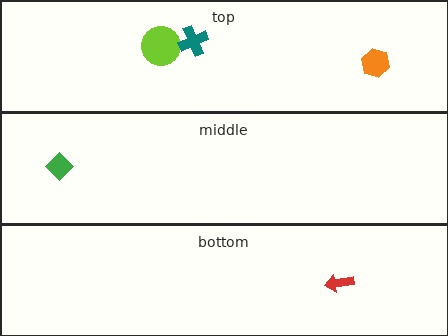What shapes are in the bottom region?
The red arrow.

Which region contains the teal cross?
The top region.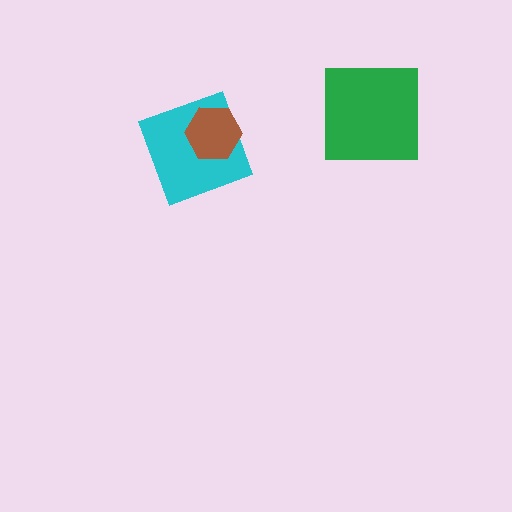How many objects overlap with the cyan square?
1 object overlaps with the cyan square.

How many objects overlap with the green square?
0 objects overlap with the green square.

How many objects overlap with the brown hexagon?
1 object overlaps with the brown hexagon.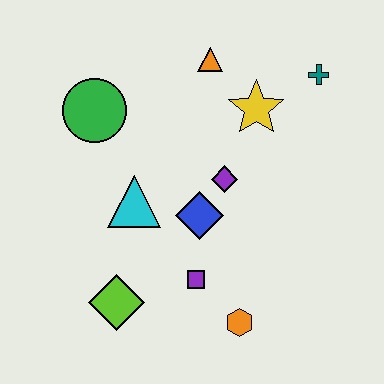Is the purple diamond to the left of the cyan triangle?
No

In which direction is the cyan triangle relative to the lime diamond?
The cyan triangle is above the lime diamond.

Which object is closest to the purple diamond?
The blue diamond is closest to the purple diamond.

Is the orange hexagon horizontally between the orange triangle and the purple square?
No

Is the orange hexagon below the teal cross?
Yes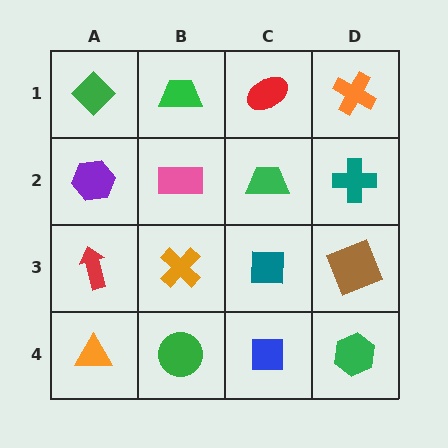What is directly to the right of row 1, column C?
An orange cross.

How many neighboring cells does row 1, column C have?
3.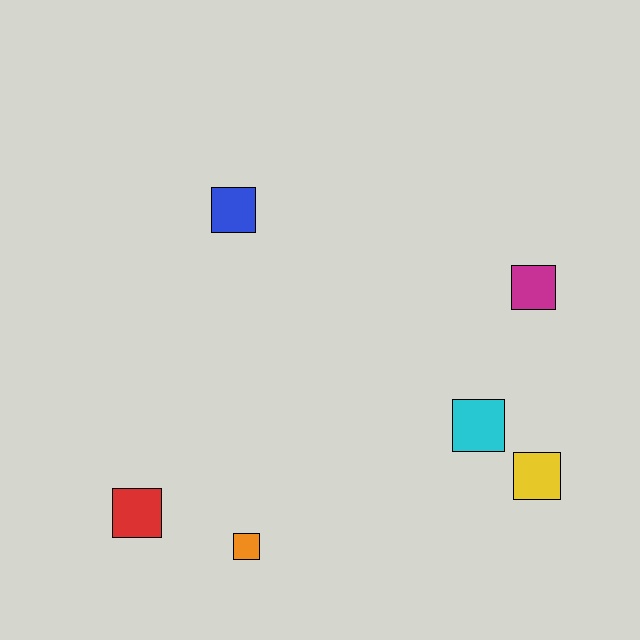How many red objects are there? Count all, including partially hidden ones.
There is 1 red object.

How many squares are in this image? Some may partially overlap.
There are 6 squares.